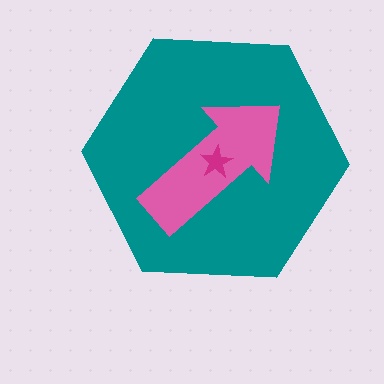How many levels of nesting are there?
3.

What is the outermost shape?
The teal hexagon.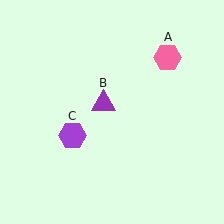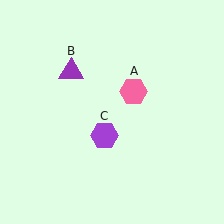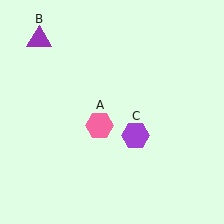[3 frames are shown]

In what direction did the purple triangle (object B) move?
The purple triangle (object B) moved up and to the left.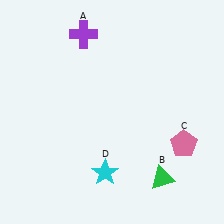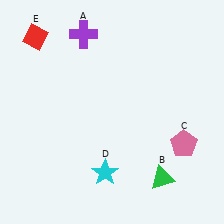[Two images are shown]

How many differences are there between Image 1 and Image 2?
There is 1 difference between the two images.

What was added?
A red diamond (E) was added in Image 2.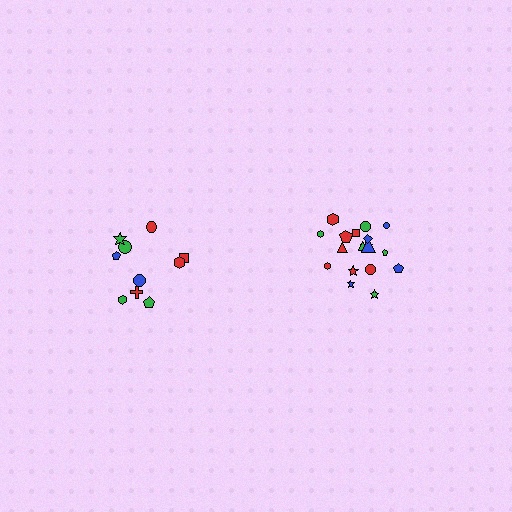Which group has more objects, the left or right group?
The right group.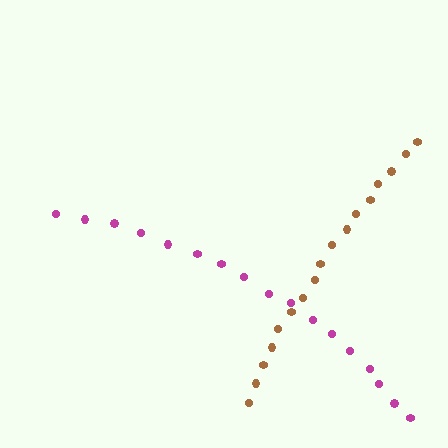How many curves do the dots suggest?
There are 2 distinct paths.